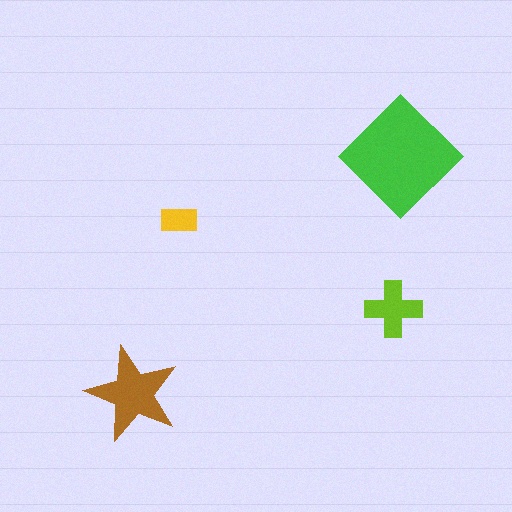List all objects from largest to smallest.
The green diamond, the brown star, the lime cross, the yellow rectangle.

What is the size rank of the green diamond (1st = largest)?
1st.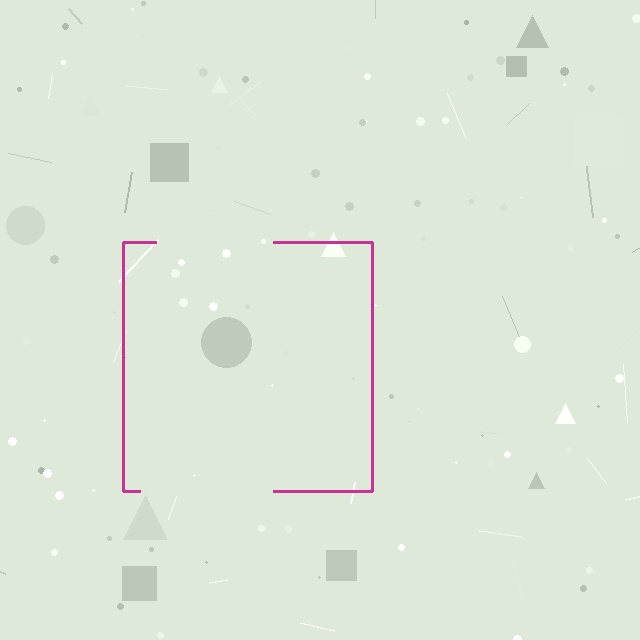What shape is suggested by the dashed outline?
The dashed outline suggests a square.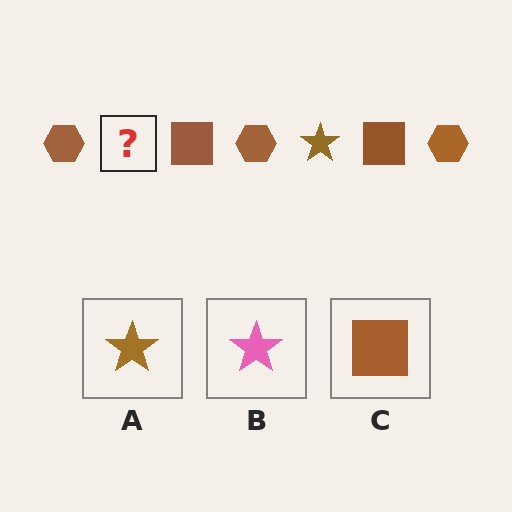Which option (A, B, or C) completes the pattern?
A.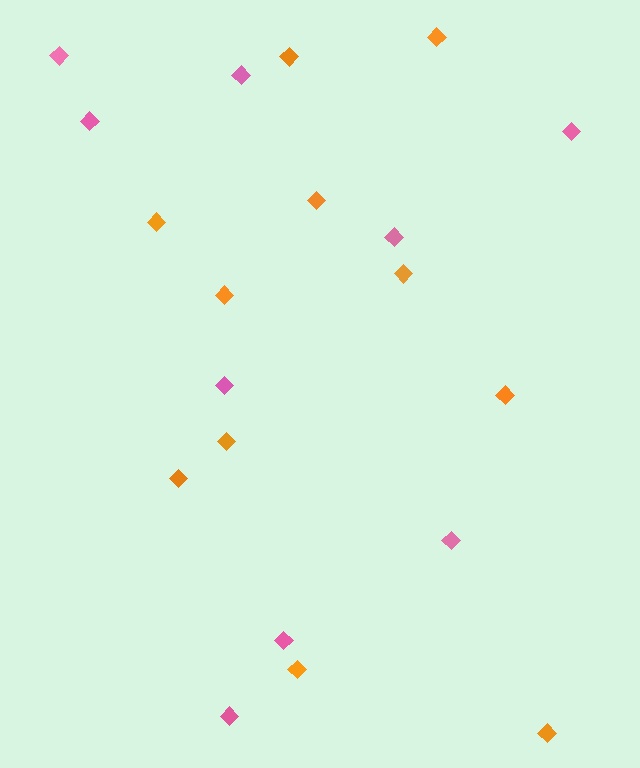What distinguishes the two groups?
There are 2 groups: one group of orange diamonds (11) and one group of pink diamonds (9).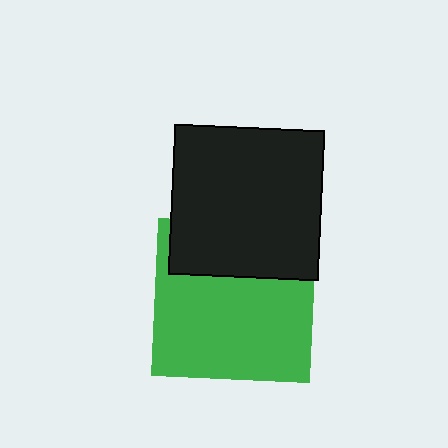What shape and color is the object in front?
The object in front is a black square.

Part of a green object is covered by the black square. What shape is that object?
It is a square.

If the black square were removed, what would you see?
You would see the complete green square.